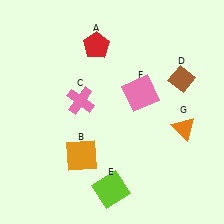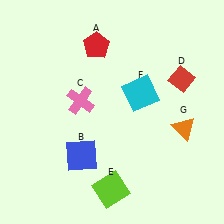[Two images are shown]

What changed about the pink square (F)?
In Image 1, F is pink. In Image 2, it changed to cyan.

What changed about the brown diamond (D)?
In Image 1, D is brown. In Image 2, it changed to red.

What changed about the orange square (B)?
In Image 1, B is orange. In Image 2, it changed to blue.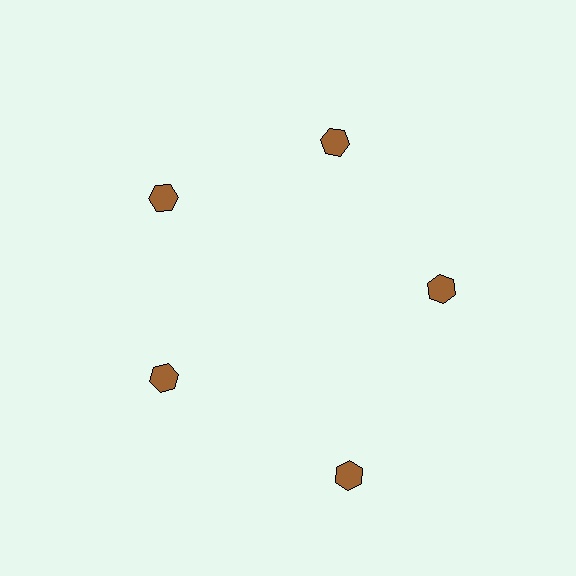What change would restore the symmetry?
The symmetry would be restored by moving it inward, back onto the ring so that all 5 hexagons sit at equal angles and equal distance from the center.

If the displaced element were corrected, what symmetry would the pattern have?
It would have 5-fold rotational symmetry — the pattern would map onto itself every 72 degrees.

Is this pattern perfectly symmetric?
No. The 5 brown hexagons are arranged in a ring, but one element near the 5 o'clock position is pushed outward from the center, breaking the 5-fold rotational symmetry.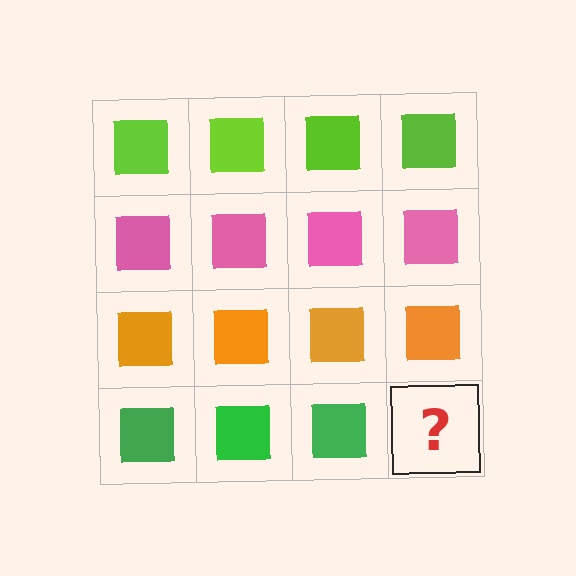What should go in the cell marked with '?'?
The missing cell should contain a green square.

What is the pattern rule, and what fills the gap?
The rule is that each row has a consistent color. The gap should be filled with a green square.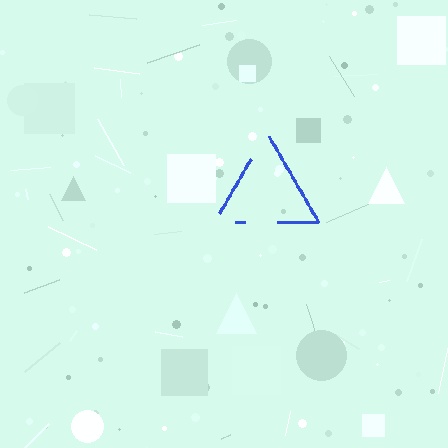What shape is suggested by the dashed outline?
The dashed outline suggests a triangle.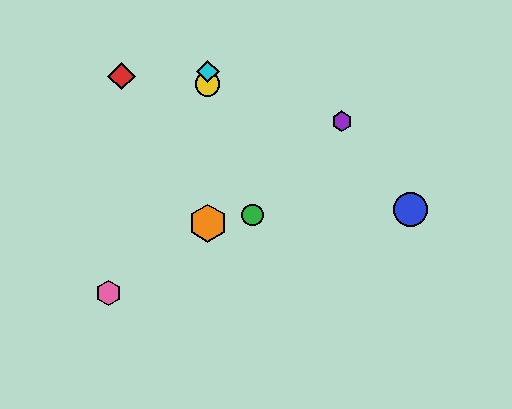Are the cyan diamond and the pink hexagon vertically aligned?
No, the cyan diamond is at x≈208 and the pink hexagon is at x≈109.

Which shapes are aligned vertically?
The yellow circle, the orange hexagon, the cyan diamond are aligned vertically.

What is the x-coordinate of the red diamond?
The red diamond is at x≈121.